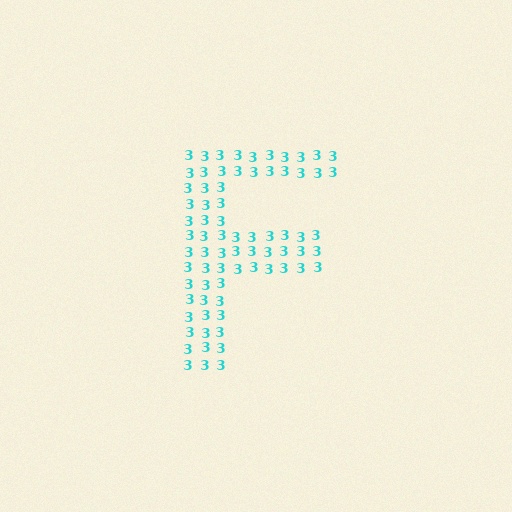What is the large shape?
The large shape is the letter F.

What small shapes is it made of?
It is made of small digit 3's.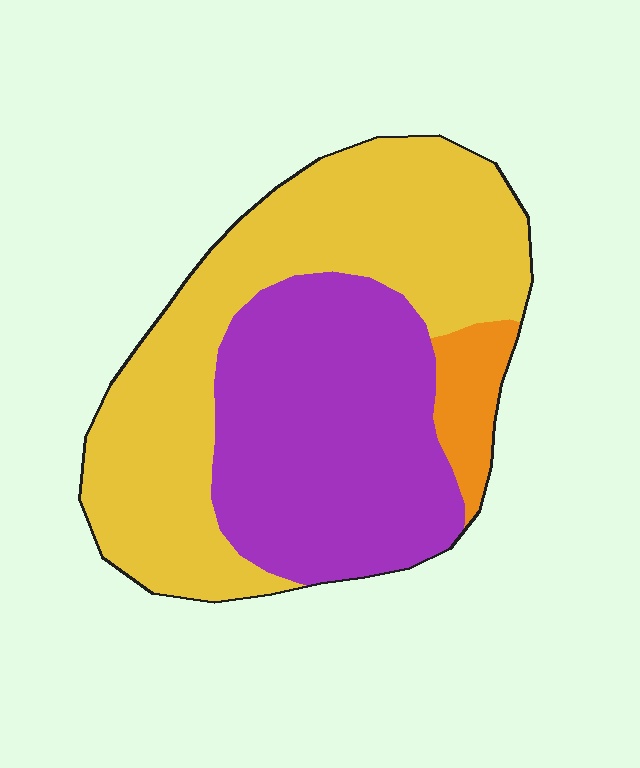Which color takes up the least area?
Orange, at roughly 5%.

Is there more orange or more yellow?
Yellow.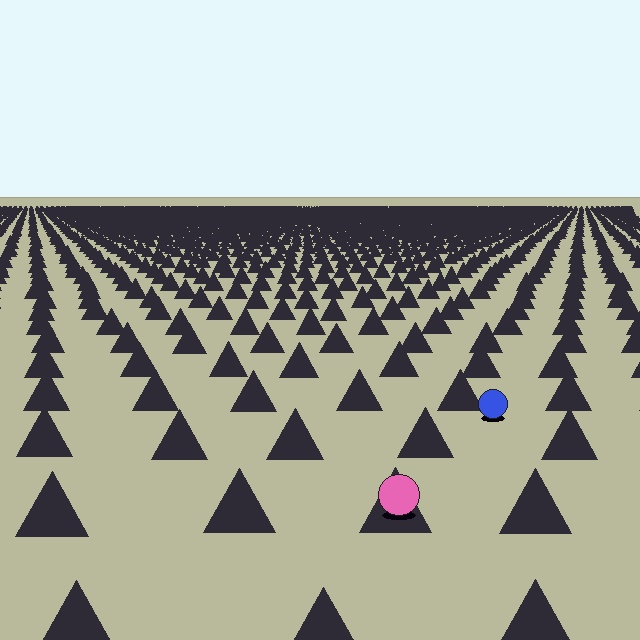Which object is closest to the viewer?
The pink circle is closest. The texture marks near it are larger and more spread out.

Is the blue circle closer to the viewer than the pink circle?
No. The pink circle is closer — you can tell from the texture gradient: the ground texture is coarser near it.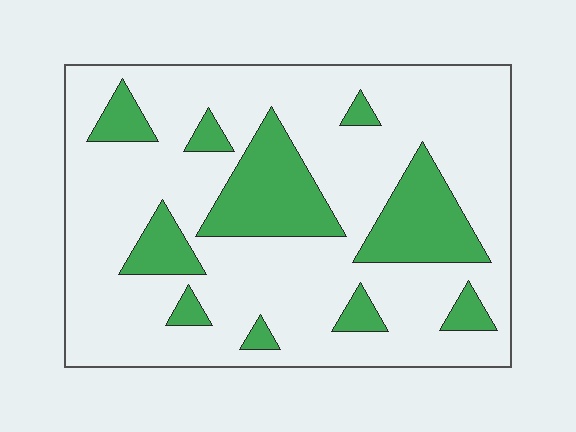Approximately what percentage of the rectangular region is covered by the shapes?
Approximately 25%.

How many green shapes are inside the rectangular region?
10.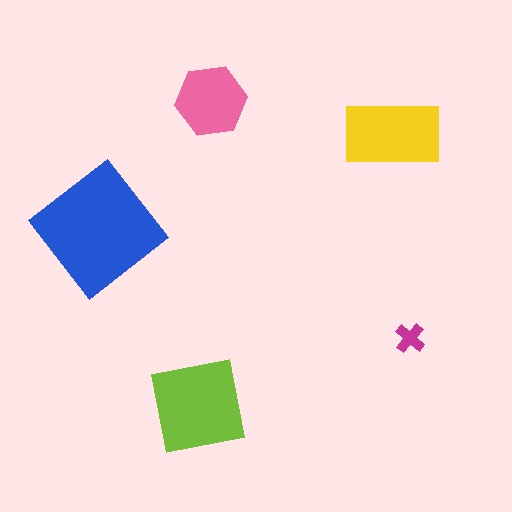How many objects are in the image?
There are 5 objects in the image.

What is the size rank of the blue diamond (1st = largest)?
1st.